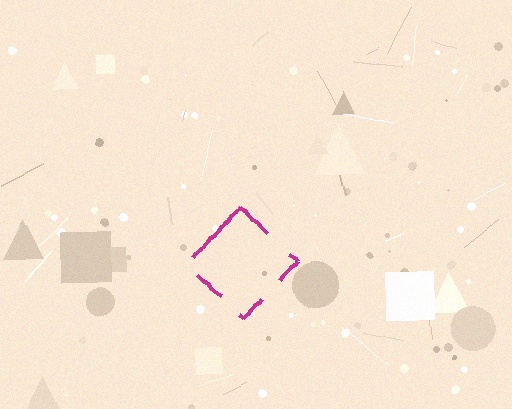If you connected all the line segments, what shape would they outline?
They would outline a diamond.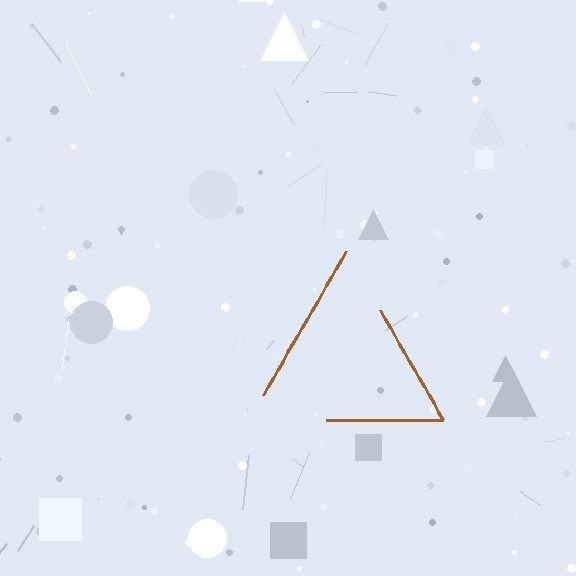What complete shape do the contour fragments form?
The contour fragments form a triangle.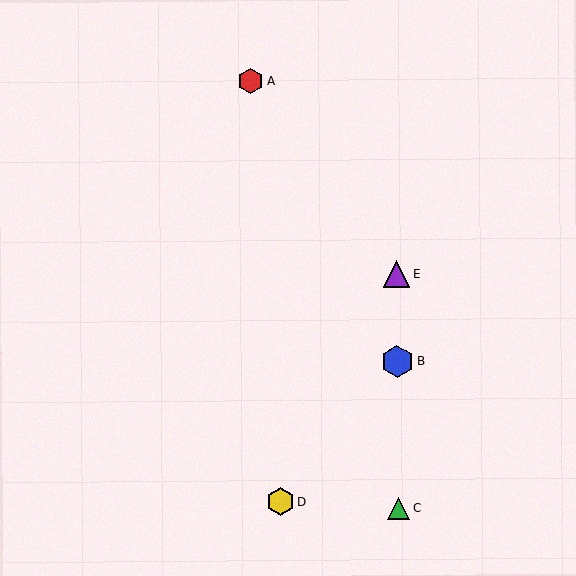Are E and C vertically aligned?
Yes, both are at x≈397.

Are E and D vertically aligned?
No, E is at x≈397 and D is at x≈281.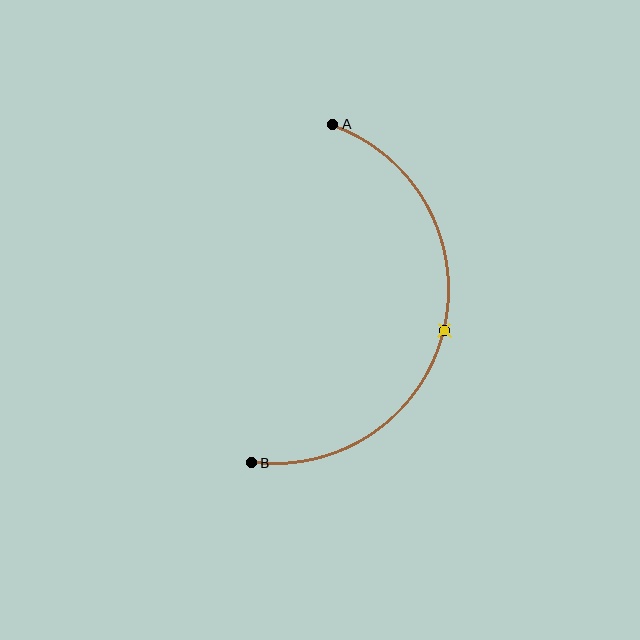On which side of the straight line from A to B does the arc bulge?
The arc bulges to the right of the straight line connecting A and B.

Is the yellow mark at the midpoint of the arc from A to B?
Yes. The yellow mark lies on the arc at equal arc-length from both A and B — it is the arc midpoint.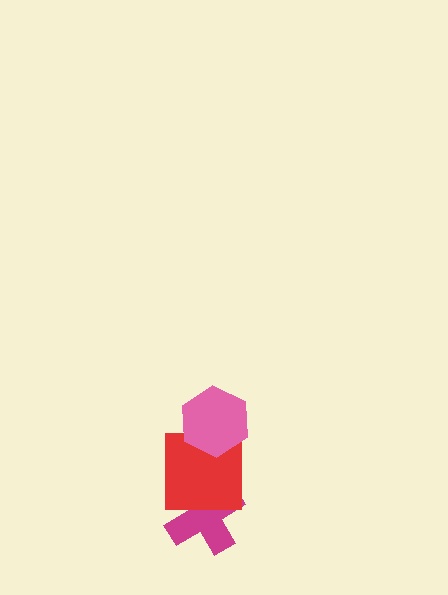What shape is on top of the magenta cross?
The red square is on top of the magenta cross.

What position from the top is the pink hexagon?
The pink hexagon is 1st from the top.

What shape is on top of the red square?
The pink hexagon is on top of the red square.